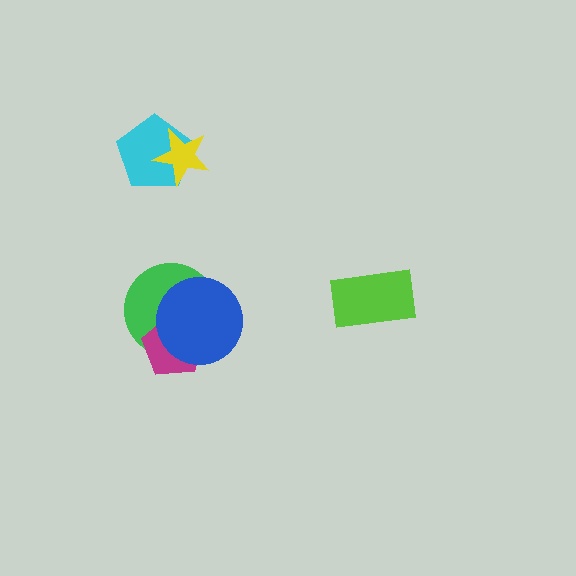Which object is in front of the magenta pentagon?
The blue circle is in front of the magenta pentagon.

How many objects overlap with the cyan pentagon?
1 object overlaps with the cyan pentagon.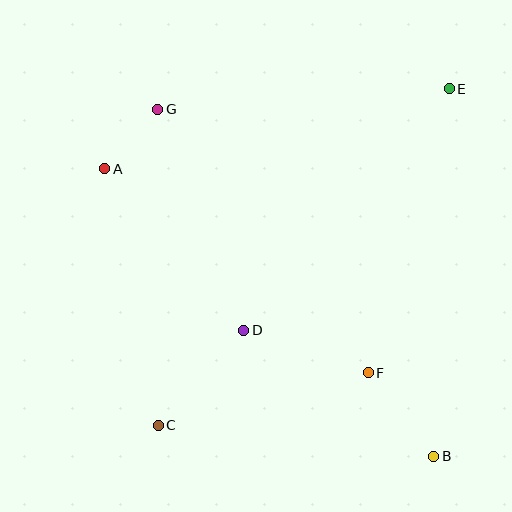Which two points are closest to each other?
Points A and G are closest to each other.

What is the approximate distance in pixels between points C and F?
The distance between C and F is approximately 216 pixels.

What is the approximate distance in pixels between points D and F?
The distance between D and F is approximately 132 pixels.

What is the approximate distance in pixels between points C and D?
The distance between C and D is approximately 128 pixels.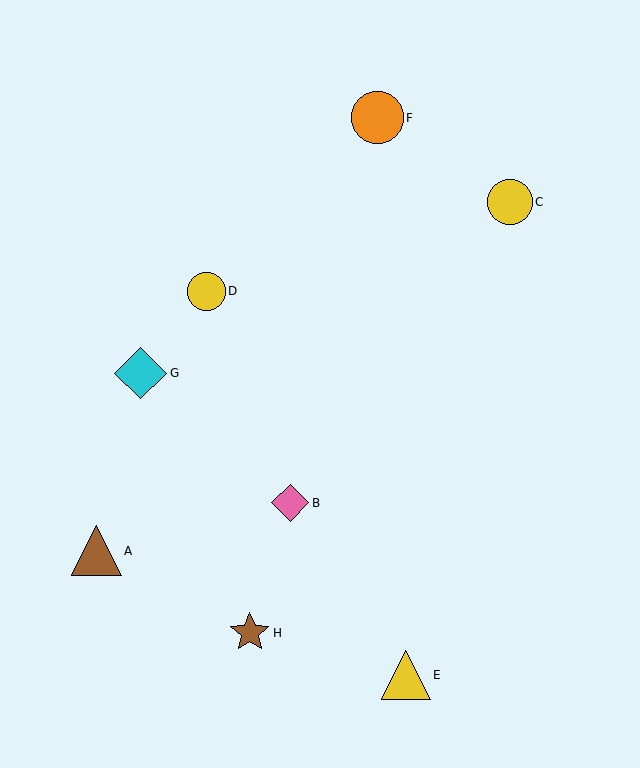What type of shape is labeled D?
Shape D is a yellow circle.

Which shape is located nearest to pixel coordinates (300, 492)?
The pink diamond (labeled B) at (290, 503) is nearest to that location.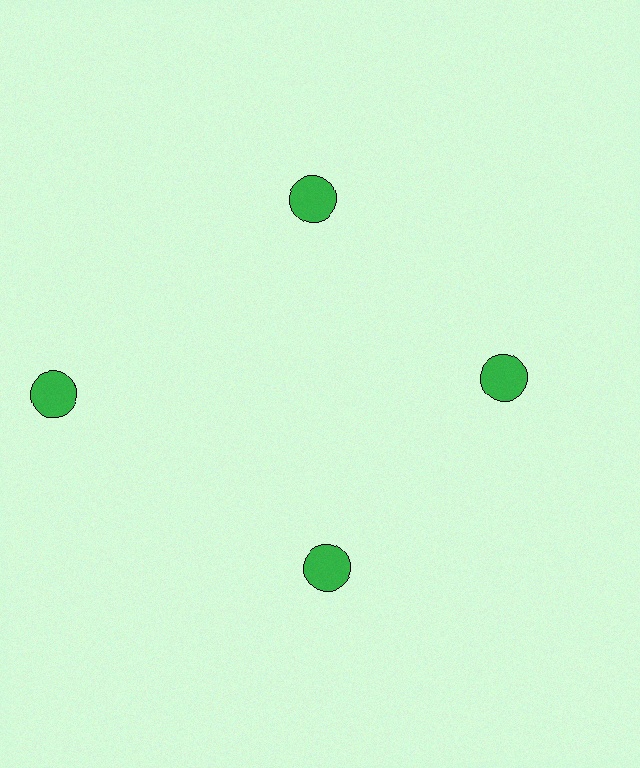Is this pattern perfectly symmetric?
No. The 4 green circles are arranged in a ring, but one element near the 9 o'clock position is pushed outward from the center, breaking the 4-fold rotational symmetry.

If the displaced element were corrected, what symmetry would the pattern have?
It would have 4-fold rotational symmetry — the pattern would map onto itself every 90 degrees.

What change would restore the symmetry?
The symmetry would be restored by moving it inward, back onto the ring so that all 4 circles sit at equal angles and equal distance from the center.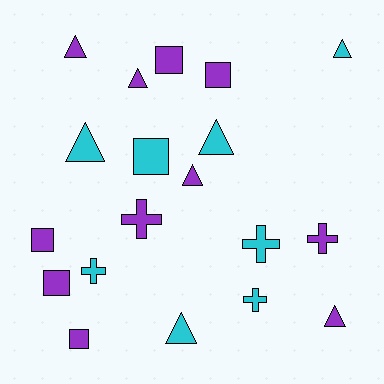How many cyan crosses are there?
There are 3 cyan crosses.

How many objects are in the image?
There are 19 objects.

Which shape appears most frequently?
Triangle, with 8 objects.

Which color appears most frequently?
Purple, with 11 objects.